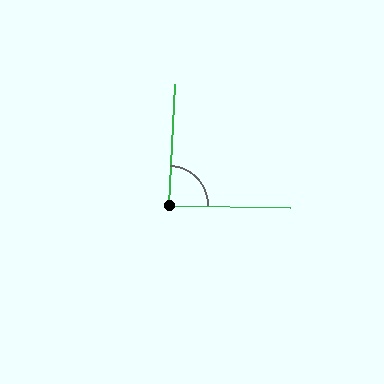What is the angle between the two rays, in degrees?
Approximately 88 degrees.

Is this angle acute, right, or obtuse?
It is approximately a right angle.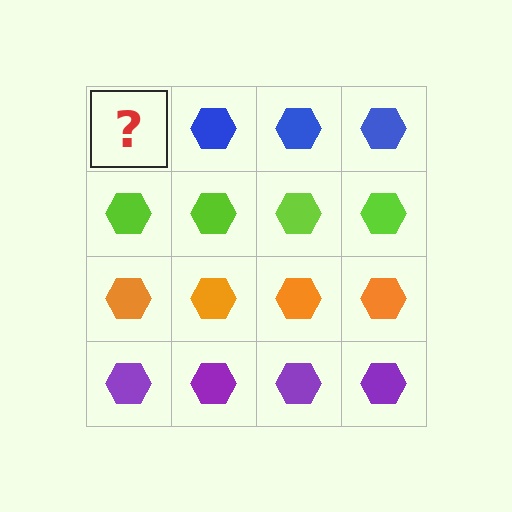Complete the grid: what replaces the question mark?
The question mark should be replaced with a blue hexagon.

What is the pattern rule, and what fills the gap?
The rule is that each row has a consistent color. The gap should be filled with a blue hexagon.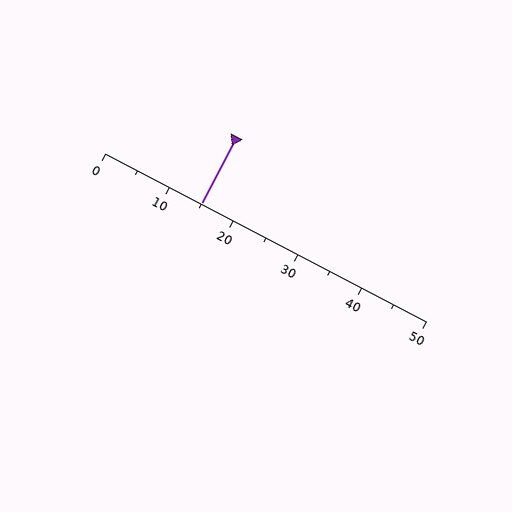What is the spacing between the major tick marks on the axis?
The major ticks are spaced 10 apart.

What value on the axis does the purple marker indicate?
The marker indicates approximately 15.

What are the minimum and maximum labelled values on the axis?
The axis runs from 0 to 50.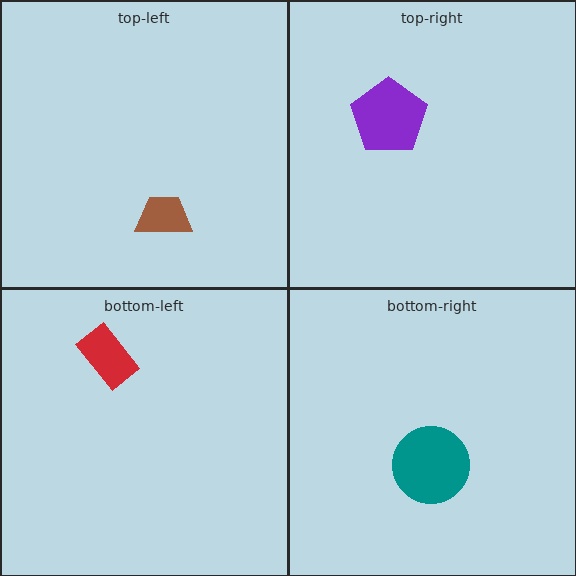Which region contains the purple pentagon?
The top-right region.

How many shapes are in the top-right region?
1.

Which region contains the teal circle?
The bottom-right region.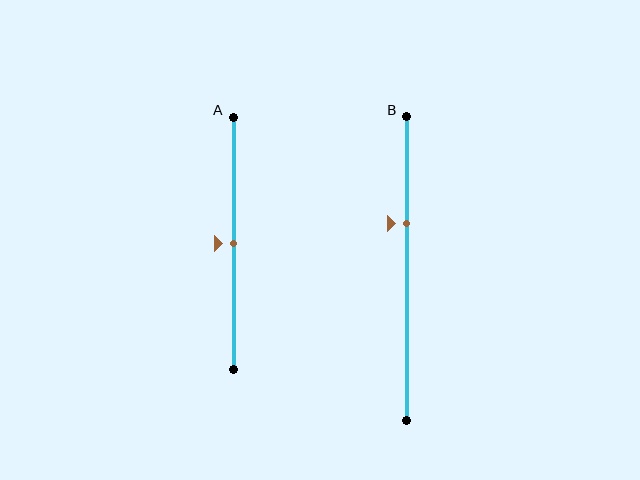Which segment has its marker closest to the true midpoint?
Segment A has its marker closest to the true midpoint.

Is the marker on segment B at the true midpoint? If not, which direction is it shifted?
No, the marker on segment B is shifted upward by about 15% of the segment length.